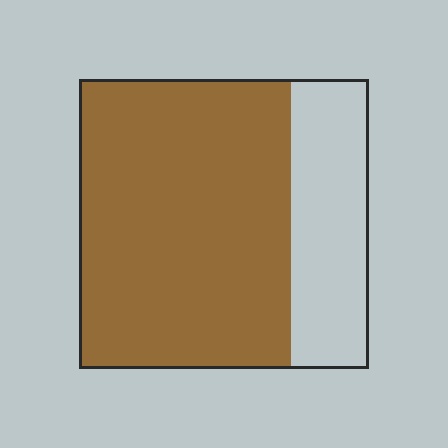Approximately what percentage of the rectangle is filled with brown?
Approximately 75%.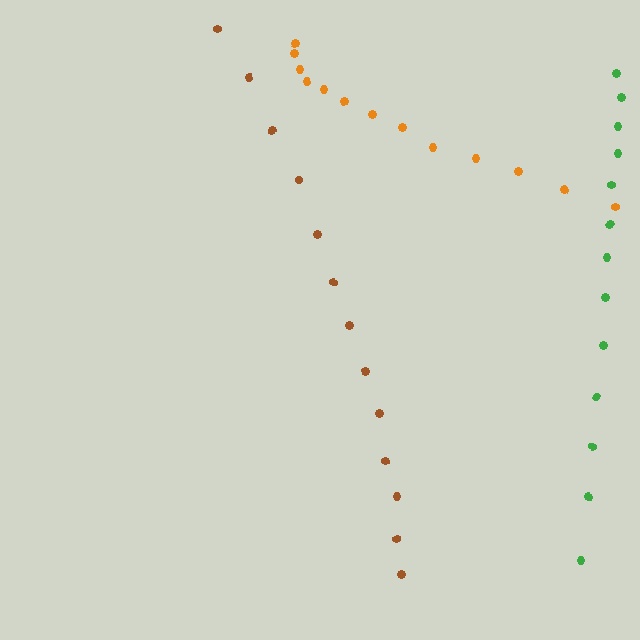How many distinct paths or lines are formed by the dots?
There are 3 distinct paths.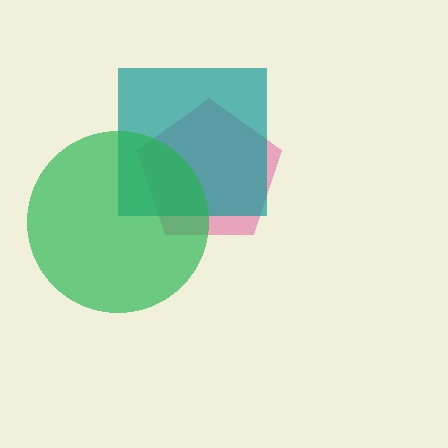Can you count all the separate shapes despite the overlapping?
Yes, there are 3 separate shapes.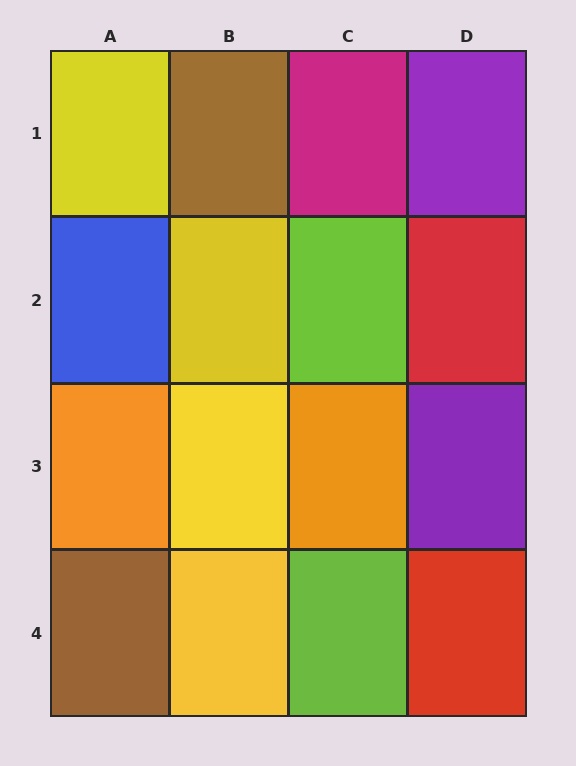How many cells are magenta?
1 cell is magenta.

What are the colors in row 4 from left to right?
Brown, yellow, lime, red.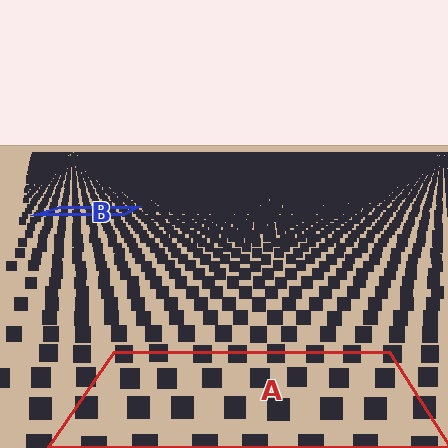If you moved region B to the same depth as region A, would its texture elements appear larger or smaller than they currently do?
They would appear larger. At a closer depth, the same texture elements are projected at a bigger on-screen size.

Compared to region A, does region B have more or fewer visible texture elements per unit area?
Region B has more texture elements per unit area — they are packed more densely because it is farther away.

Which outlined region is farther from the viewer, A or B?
Region B is farther from the viewer — the texture elements inside it appear smaller and more densely packed.